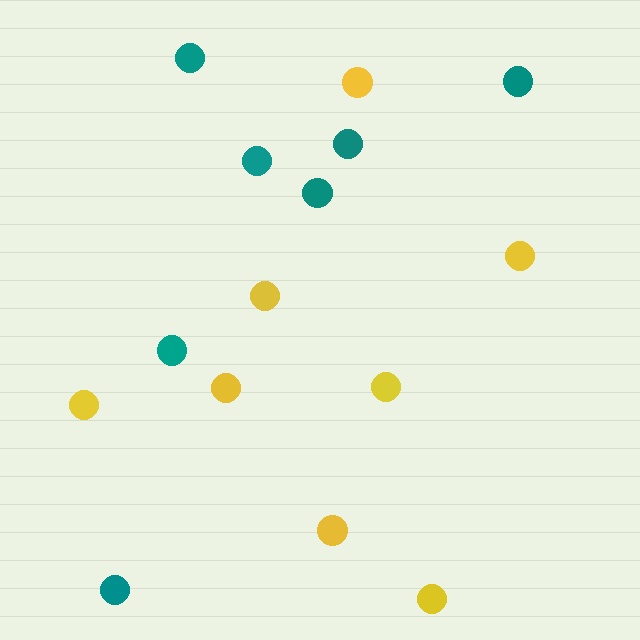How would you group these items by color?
There are 2 groups: one group of teal circles (7) and one group of yellow circles (8).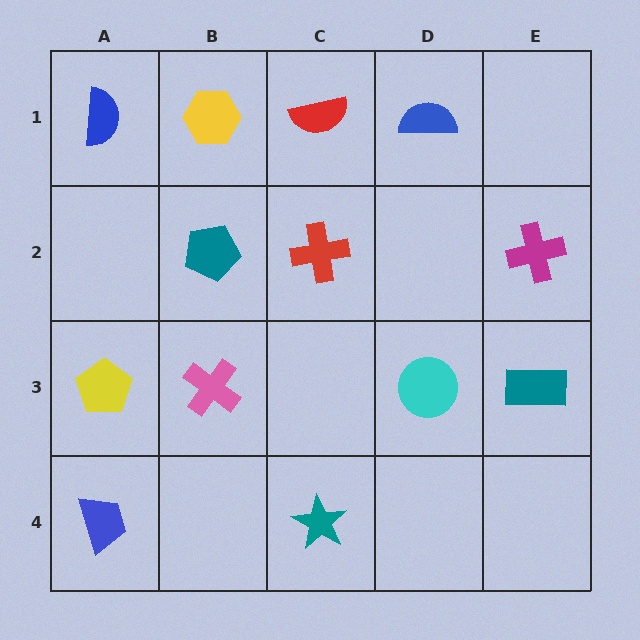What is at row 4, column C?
A teal star.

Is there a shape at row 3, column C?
No, that cell is empty.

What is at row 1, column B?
A yellow hexagon.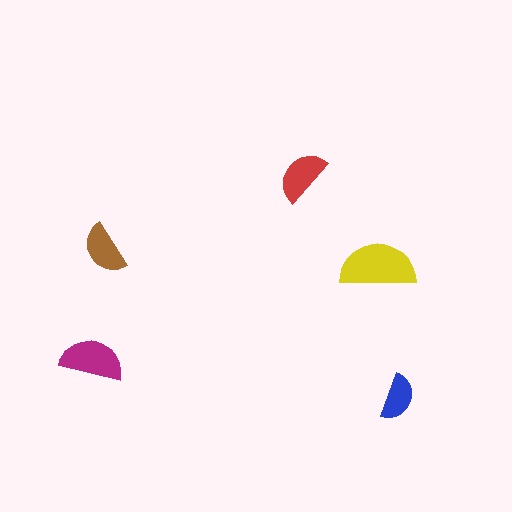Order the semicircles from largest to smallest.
the yellow one, the magenta one, the red one, the brown one, the blue one.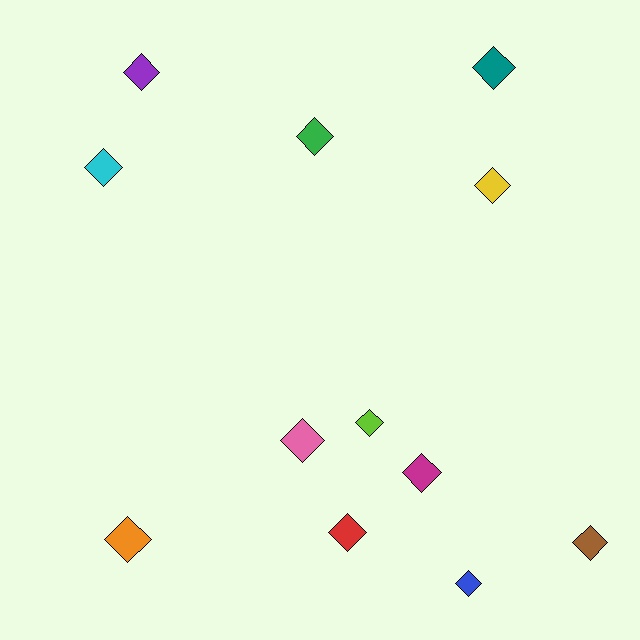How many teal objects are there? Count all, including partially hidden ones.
There is 1 teal object.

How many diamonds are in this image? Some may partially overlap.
There are 12 diamonds.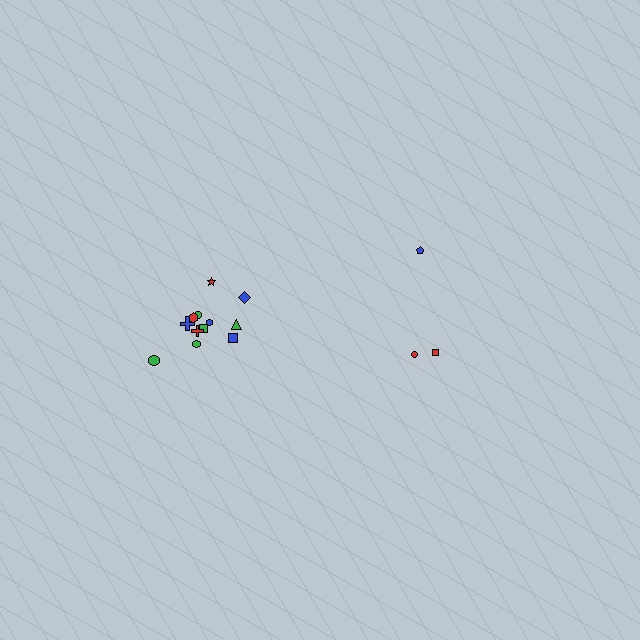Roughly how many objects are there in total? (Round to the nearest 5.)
Roughly 15 objects in total.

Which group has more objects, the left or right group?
The left group.